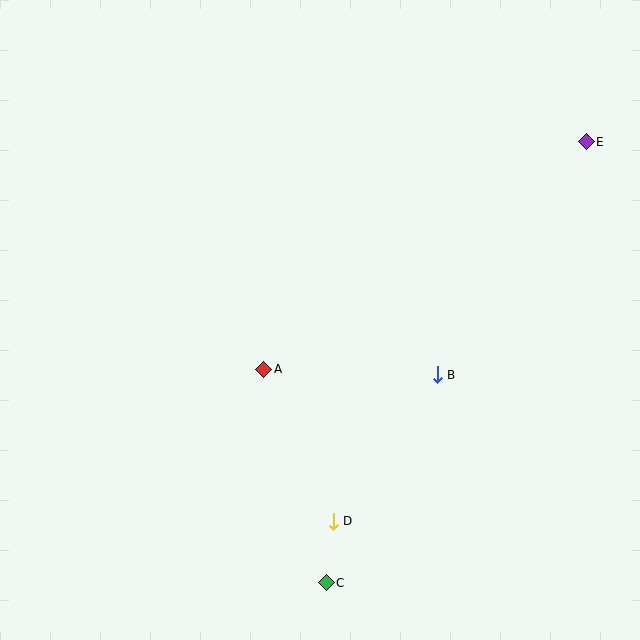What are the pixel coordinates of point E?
Point E is at (586, 142).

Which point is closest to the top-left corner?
Point A is closest to the top-left corner.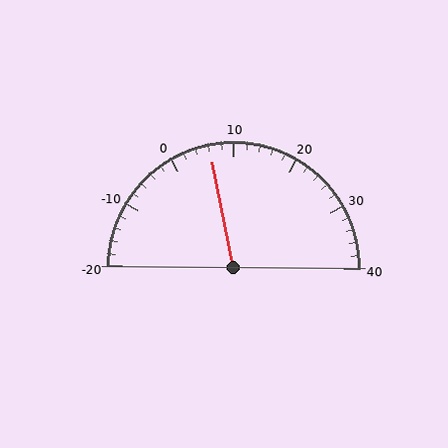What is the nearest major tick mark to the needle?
The nearest major tick mark is 10.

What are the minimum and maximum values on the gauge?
The gauge ranges from -20 to 40.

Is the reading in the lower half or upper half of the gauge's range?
The reading is in the lower half of the range (-20 to 40).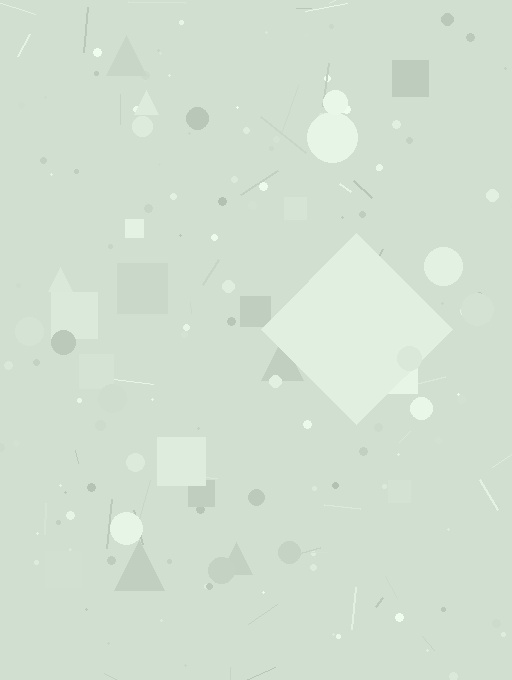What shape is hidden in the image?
A diamond is hidden in the image.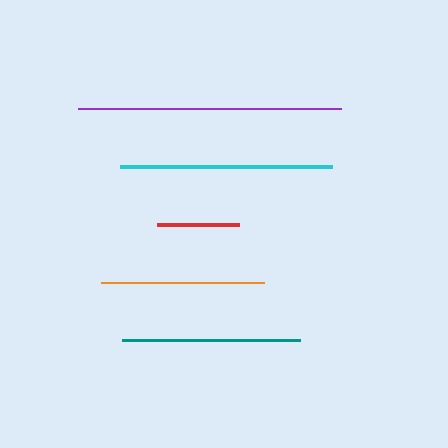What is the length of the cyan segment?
The cyan segment is approximately 212 pixels long.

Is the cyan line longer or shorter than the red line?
The cyan line is longer than the red line.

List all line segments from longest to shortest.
From longest to shortest: purple, cyan, teal, orange, red.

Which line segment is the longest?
The purple line is the longest at approximately 264 pixels.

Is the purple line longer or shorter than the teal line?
The purple line is longer than the teal line.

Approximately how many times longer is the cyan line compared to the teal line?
The cyan line is approximately 1.2 times the length of the teal line.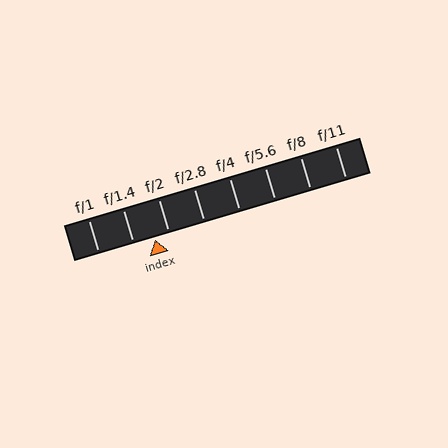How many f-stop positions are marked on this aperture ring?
There are 8 f-stop positions marked.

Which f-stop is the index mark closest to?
The index mark is closest to f/2.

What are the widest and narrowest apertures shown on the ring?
The widest aperture shown is f/1 and the narrowest is f/11.